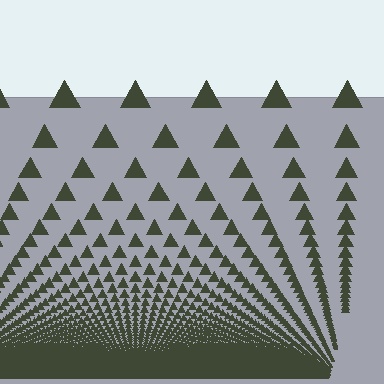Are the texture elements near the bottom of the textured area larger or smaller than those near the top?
Smaller. The gradient is inverted — elements near the bottom are smaller and denser.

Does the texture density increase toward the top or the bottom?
Density increases toward the bottom.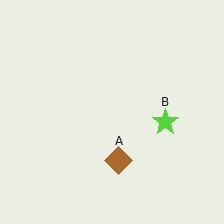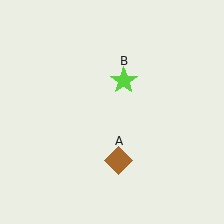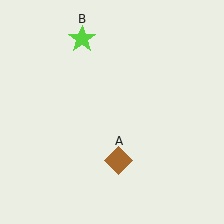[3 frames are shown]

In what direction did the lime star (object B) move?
The lime star (object B) moved up and to the left.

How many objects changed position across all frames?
1 object changed position: lime star (object B).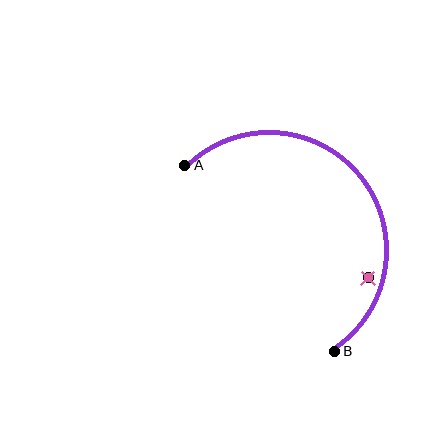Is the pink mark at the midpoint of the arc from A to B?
No — the pink mark does not lie on the arc at all. It sits slightly inside the curve.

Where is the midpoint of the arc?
The arc midpoint is the point on the curve farthest from the straight line joining A and B. It sits above and to the right of that line.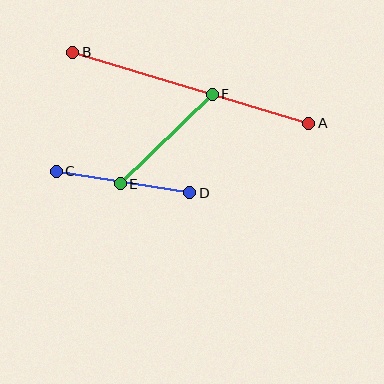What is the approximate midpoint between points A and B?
The midpoint is at approximately (191, 88) pixels.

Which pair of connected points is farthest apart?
Points A and B are farthest apart.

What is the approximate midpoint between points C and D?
The midpoint is at approximately (123, 182) pixels.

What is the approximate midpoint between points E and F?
The midpoint is at approximately (166, 139) pixels.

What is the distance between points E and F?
The distance is approximately 129 pixels.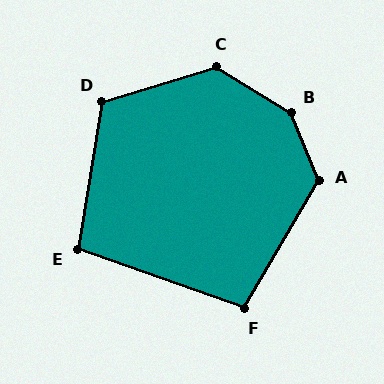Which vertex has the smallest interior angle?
E, at approximately 100 degrees.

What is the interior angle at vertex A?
Approximately 128 degrees (obtuse).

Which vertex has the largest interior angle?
B, at approximately 143 degrees.